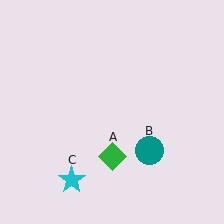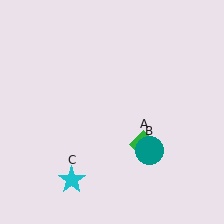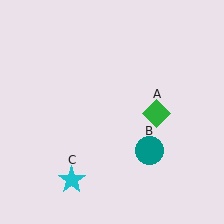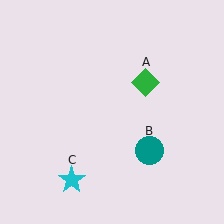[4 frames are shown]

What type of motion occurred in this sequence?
The green diamond (object A) rotated counterclockwise around the center of the scene.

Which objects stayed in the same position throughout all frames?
Teal circle (object B) and cyan star (object C) remained stationary.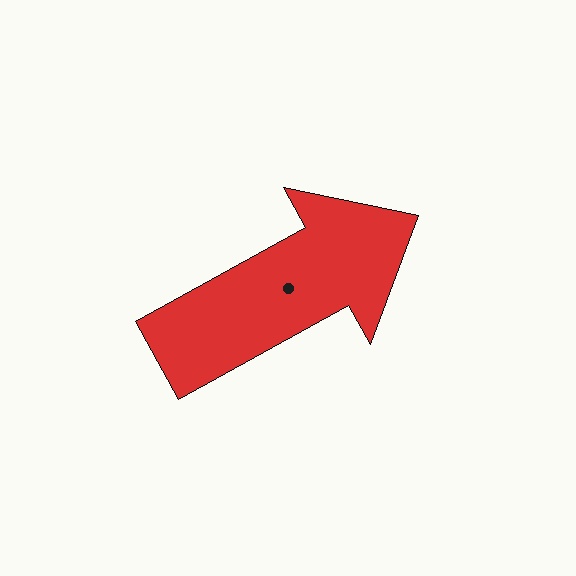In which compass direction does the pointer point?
Northeast.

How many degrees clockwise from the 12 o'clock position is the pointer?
Approximately 61 degrees.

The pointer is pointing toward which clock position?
Roughly 2 o'clock.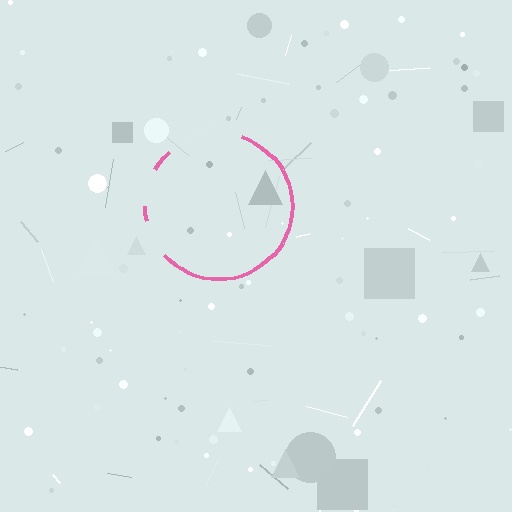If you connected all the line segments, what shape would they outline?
They would outline a circle.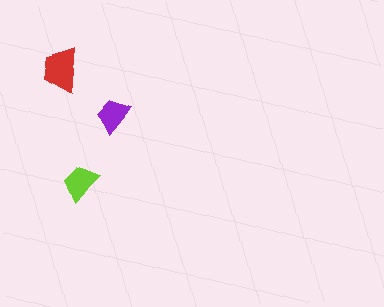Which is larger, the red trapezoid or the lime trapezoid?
The red one.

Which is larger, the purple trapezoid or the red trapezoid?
The red one.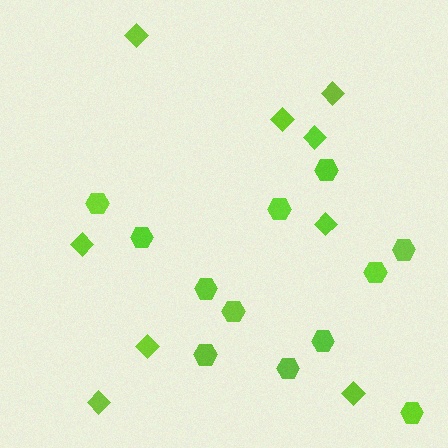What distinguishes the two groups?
There are 2 groups: one group of diamonds (9) and one group of hexagons (12).